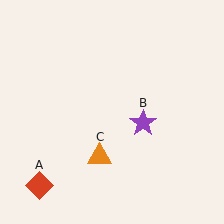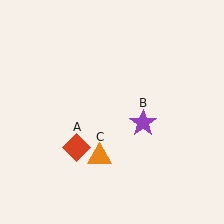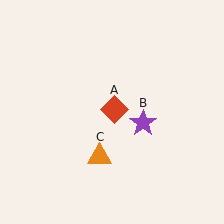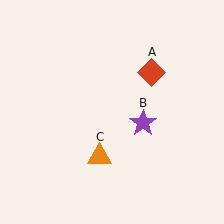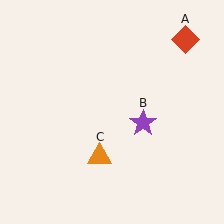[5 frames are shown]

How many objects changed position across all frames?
1 object changed position: red diamond (object A).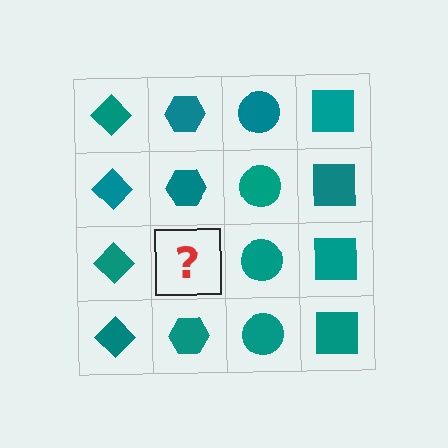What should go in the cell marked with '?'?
The missing cell should contain a teal hexagon.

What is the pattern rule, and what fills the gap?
The rule is that each column has a consistent shape. The gap should be filled with a teal hexagon.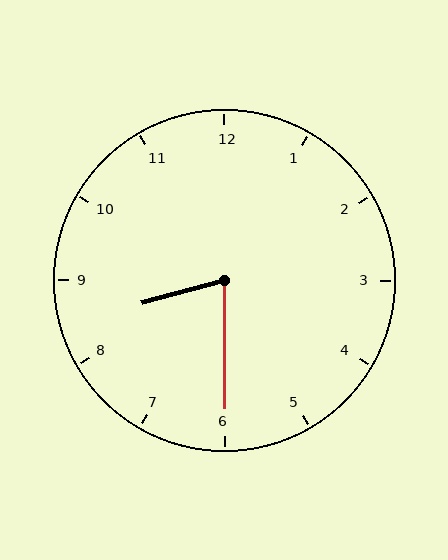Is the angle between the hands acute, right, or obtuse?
It is acute.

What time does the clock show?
8:30.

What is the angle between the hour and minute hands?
Approximately 75 degrees.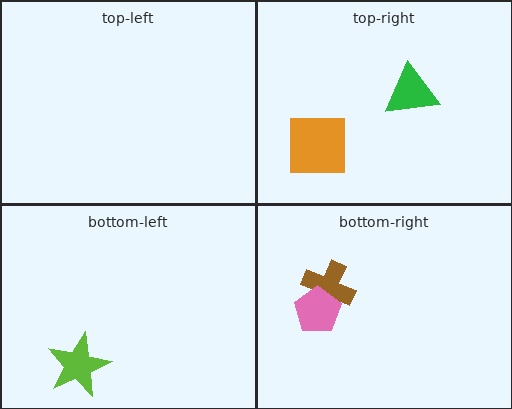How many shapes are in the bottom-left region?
1.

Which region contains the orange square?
The top-right region.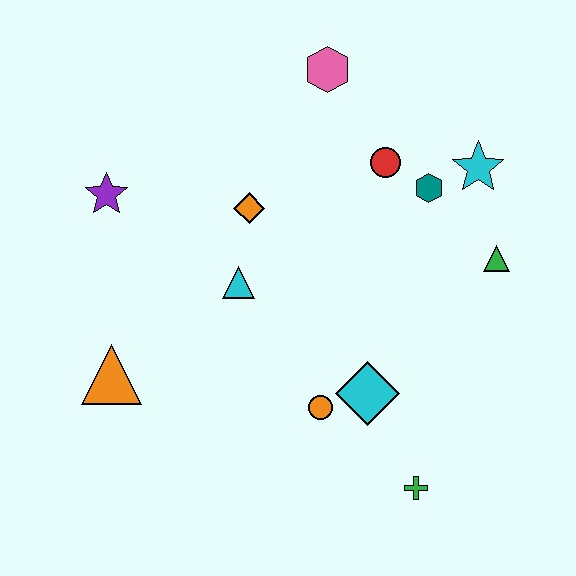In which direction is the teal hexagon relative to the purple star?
The teal hexagon is to the right of the purple star.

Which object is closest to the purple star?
The orange diamond is closest to the purple star.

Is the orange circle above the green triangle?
No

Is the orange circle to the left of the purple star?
No